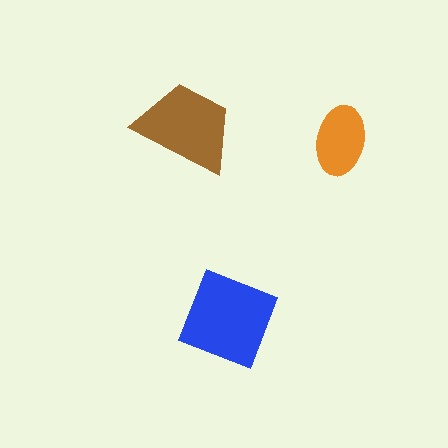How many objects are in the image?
There are 3 objects in the image.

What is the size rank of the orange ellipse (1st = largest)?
3rd.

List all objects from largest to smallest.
The blue square, the brown trapezoid, the orange ellipse.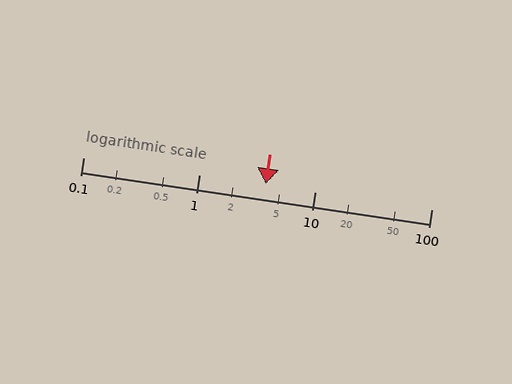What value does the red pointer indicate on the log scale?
The pointer indicates approximately 3.7.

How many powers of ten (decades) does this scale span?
The scale spans 3 decades, from 0.1 to 100.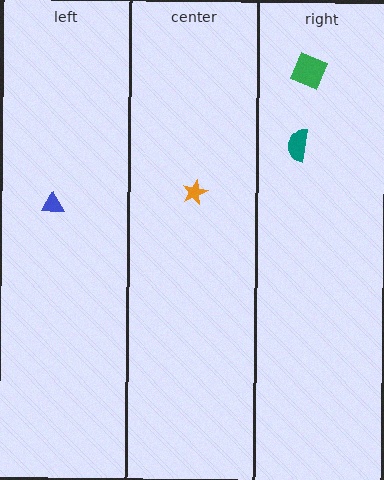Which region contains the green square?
The right region.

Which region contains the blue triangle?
The left region.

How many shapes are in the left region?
1.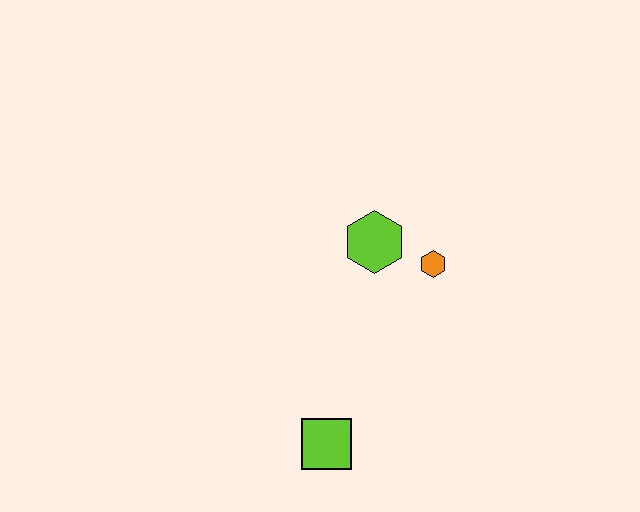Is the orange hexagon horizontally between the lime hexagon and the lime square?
No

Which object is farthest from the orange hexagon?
The lime square is farthest from the orange hexagon.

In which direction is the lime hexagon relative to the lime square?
The lime hexagon is above the lime square.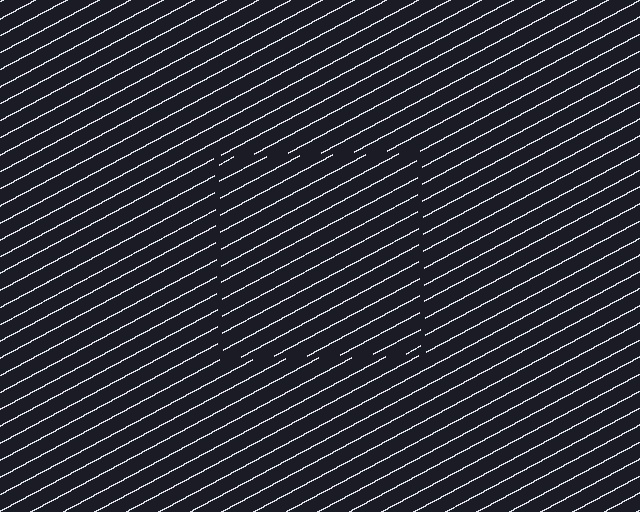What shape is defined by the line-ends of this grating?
An illusory square. The interior of the shape contains the same grating, shifted by half a period — the contour is defined by the phase discontinuity where line-ends from the inner and outer gratings abut.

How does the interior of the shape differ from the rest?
The interior of the shape contains the same grating, shifted by half a period — the contour is defined by the phase discontinuity where line-ends from the inner and outer gratings abut.